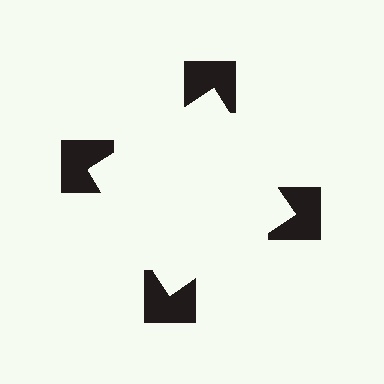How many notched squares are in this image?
There are 4 — one at each vertex of the illusory square.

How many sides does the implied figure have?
4 sides.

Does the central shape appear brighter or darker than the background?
It typically appears slightly brighter than the background, even though no actual brightness change is drawn.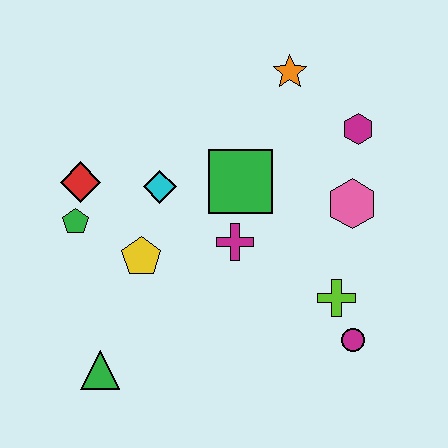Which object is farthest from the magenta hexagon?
The green triangle is farthest from the magenta hexagon.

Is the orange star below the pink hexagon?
No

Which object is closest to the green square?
The magenta cross is closest to the green square.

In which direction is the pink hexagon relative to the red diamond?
The pink hexagon is to the right of the red diamond.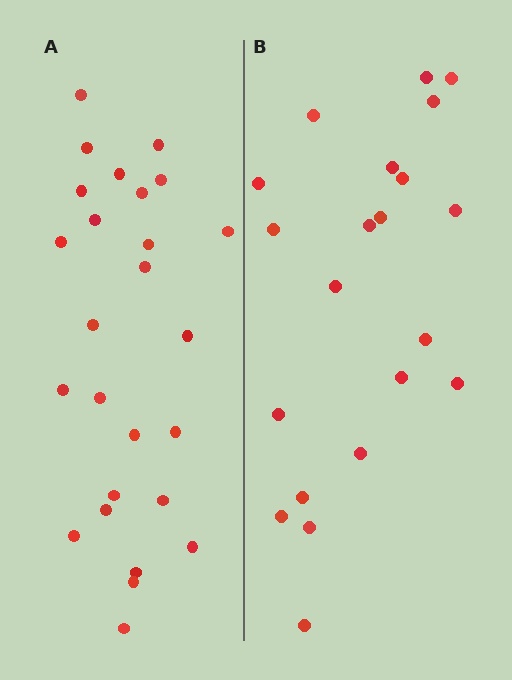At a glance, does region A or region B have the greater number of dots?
Region A (the left region) has more dots.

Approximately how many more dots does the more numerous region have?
Region A has about 5 more dots than region B.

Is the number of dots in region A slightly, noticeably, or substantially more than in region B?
Region A has only slightly more — the two regions are fairly close. The ratio is roughly 1.2 to 1.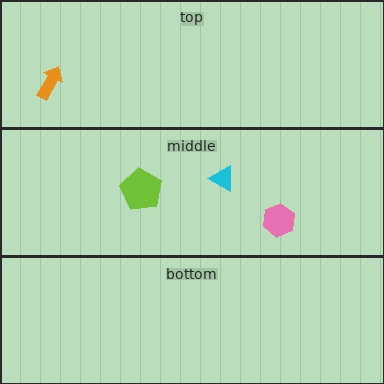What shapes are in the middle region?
The pink hexagon, the lime pentagon, the cyan triangle.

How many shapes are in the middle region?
3.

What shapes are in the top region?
The orange arrow.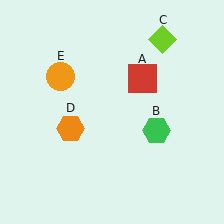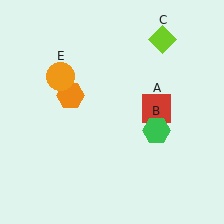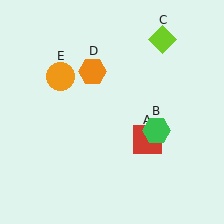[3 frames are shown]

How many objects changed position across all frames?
2 objects changed position: red square (object A), orange hexagon (object D).